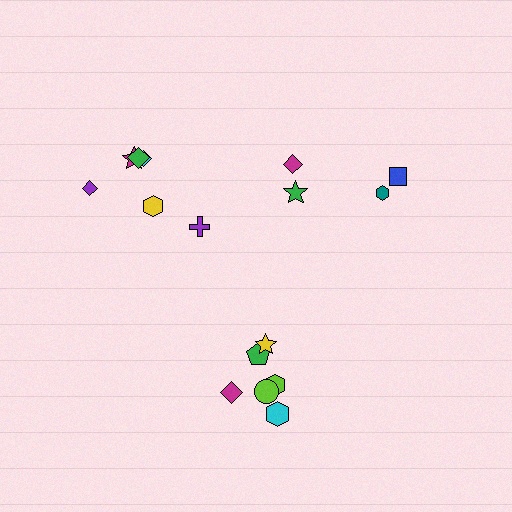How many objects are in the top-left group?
There are 6 objects.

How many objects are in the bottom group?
There are 6 objects.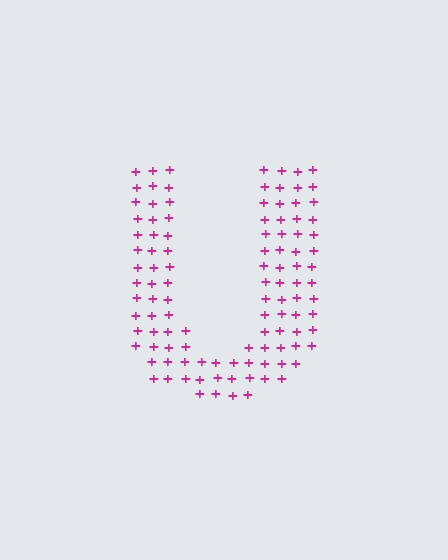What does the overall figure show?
The overall figure shows the letter U.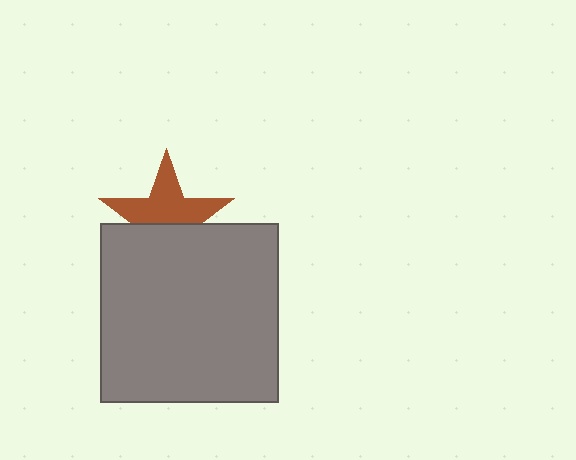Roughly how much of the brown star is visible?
About half of it is visible (roughly 58%).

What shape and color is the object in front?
The object in front is a gray square.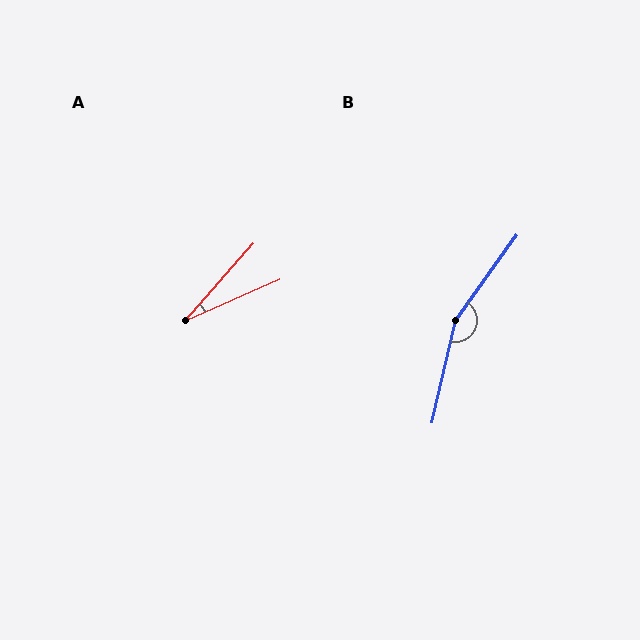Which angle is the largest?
B, at approximately 157 degrees.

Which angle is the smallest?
A, at approximately 25 degrees.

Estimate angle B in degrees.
Approximately 157 degrees.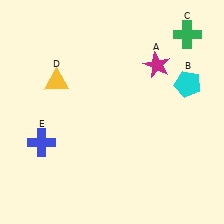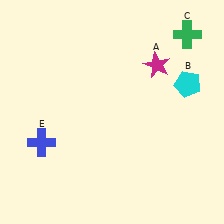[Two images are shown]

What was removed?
The yellow triangle (D) was removed in Image 2.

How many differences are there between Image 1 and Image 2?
There is 1 difference between the two images.